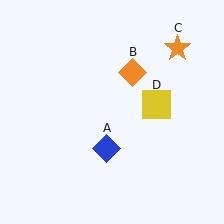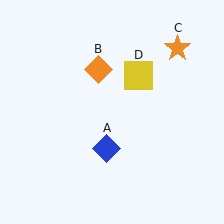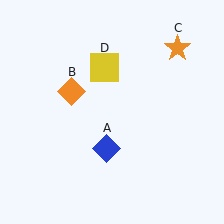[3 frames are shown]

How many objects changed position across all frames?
2 objects changed position: orange diamond (object B), yellow square (object D).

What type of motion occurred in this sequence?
The orange diamond (object B), yellow square (object D) rotated counterclockwise around the center of the scene.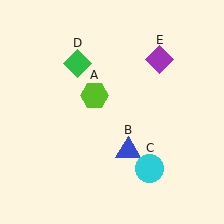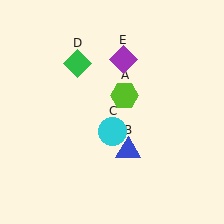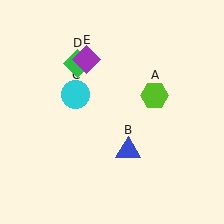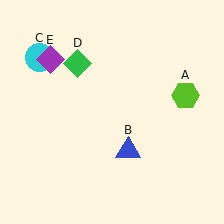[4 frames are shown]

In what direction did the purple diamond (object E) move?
The purple diamond (object E) moved left.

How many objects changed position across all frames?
3 objects changed position: lime hexagon (object A), cyan circle (object C), purple diamond (object E).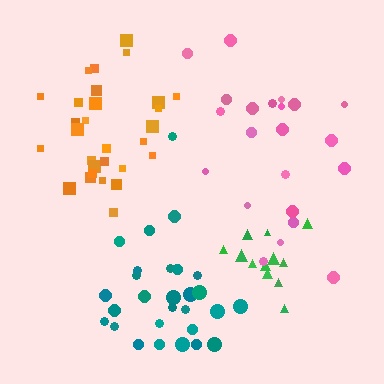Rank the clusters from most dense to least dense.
green, orange, teal, pink.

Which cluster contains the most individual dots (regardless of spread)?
Orange (29).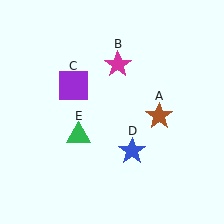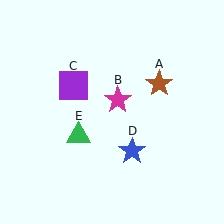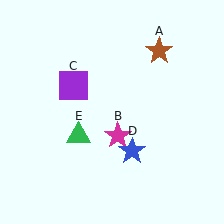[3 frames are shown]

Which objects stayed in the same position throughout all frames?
Purple square (object C) and blue star (object D) and green triangle (object E) remained stationary.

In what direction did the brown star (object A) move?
The brown star (object A) moved up.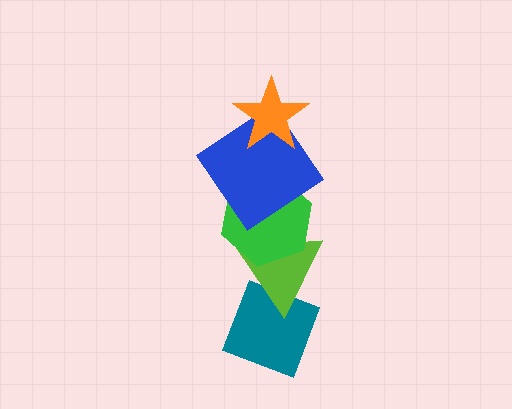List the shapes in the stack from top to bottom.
From top to bottom: the orange star, the blue diamond, the green hexagon, the lime triangle, the teal diamond.